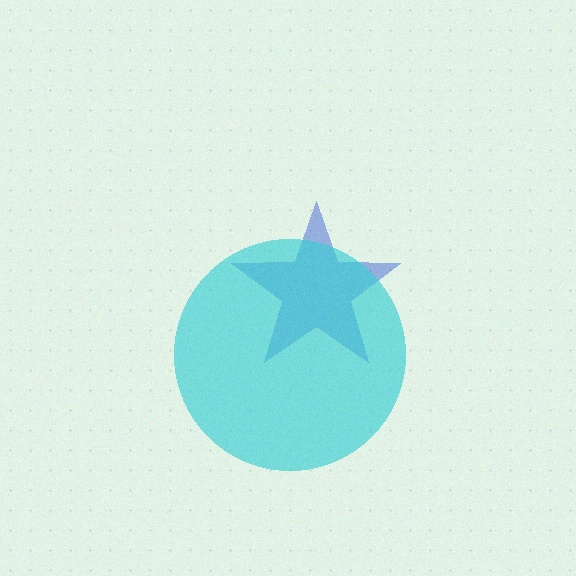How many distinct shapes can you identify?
There are 2 distinct shapes: a blue star, a cyan circle.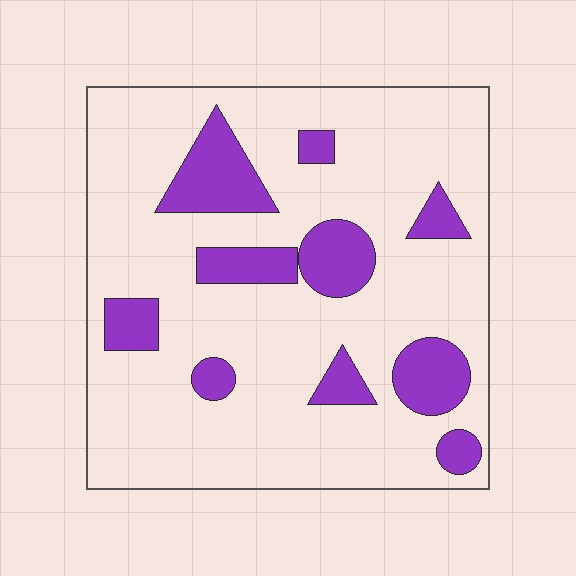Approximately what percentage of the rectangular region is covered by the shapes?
Approximately 20%.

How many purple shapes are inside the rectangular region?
10.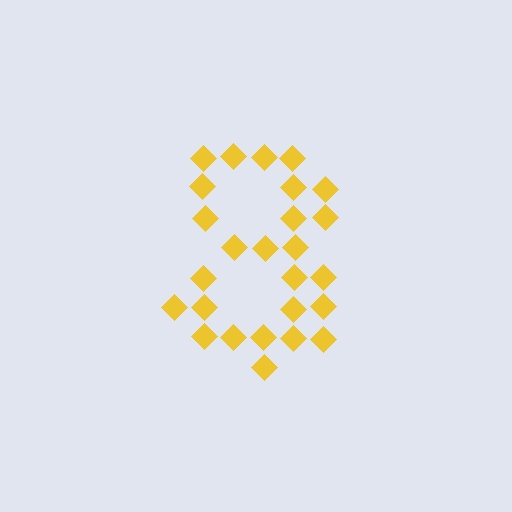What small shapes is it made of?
It is made of small diamonds.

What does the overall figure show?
The overall figure shows the digit 8.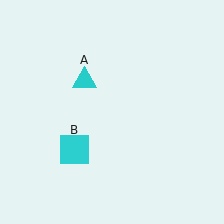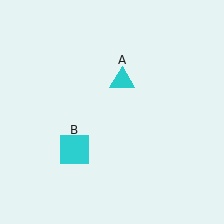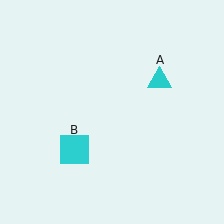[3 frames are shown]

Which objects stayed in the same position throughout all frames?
Cyan square (object B) remained stationary.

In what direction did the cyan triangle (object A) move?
The cyan triangle (object A) moved right.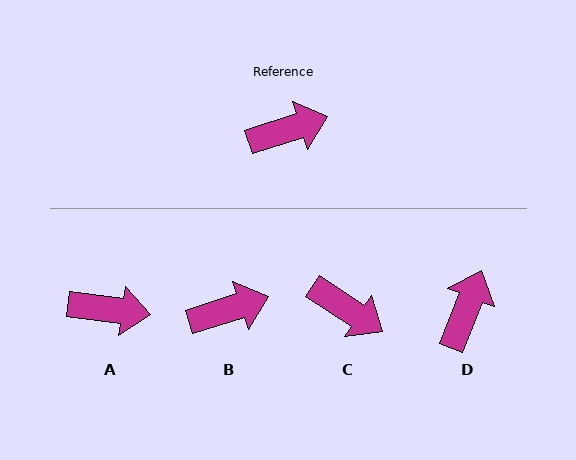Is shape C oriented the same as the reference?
No, it is off by about 51 degrees.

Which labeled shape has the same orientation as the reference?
B.